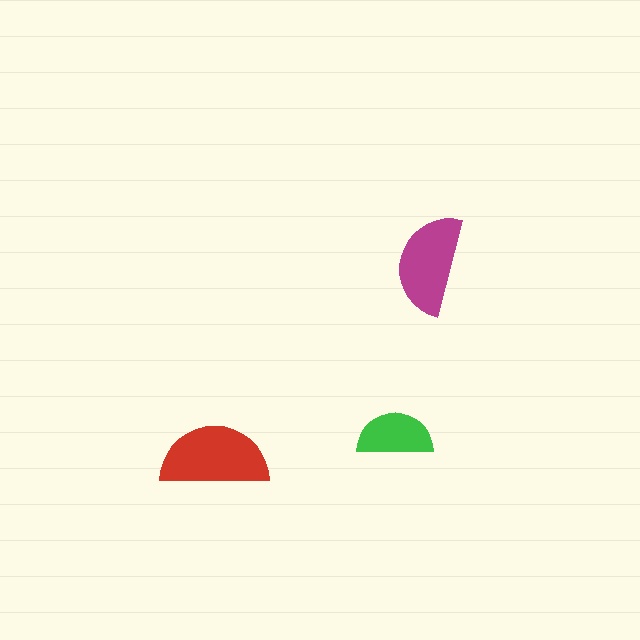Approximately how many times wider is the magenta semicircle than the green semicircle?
About 1.5 times wider.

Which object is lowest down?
The red semicircle is bottommost.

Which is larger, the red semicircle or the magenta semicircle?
The red one.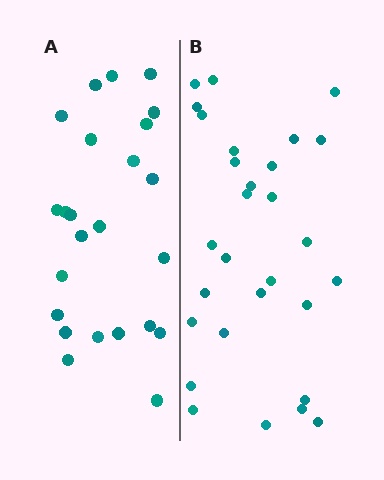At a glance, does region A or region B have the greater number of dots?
Region B (the right region) has more dots.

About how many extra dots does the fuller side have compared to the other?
Region B has about 5 more dots than region A.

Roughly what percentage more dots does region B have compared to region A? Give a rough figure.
About 20% more.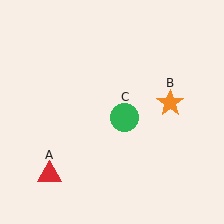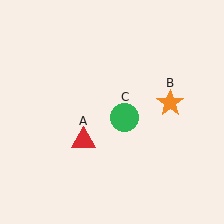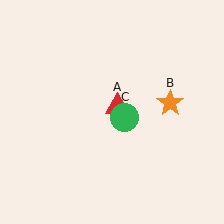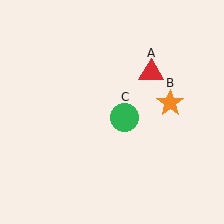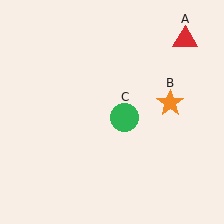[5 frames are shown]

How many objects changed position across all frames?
1 object changed position: red triangle (object A).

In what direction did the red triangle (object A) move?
The red triangle (object A) moved up and to the right.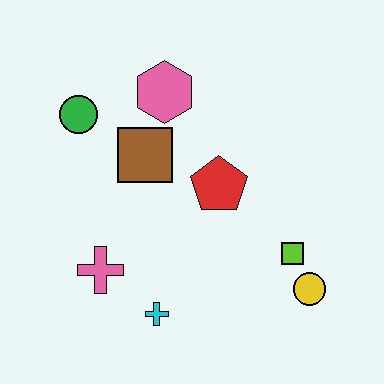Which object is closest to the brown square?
The pink hexagon is closest to the brown square.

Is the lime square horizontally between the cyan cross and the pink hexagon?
No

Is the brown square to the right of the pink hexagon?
No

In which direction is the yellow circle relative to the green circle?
The yellow circle is to the right of the green circle.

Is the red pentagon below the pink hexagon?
Yes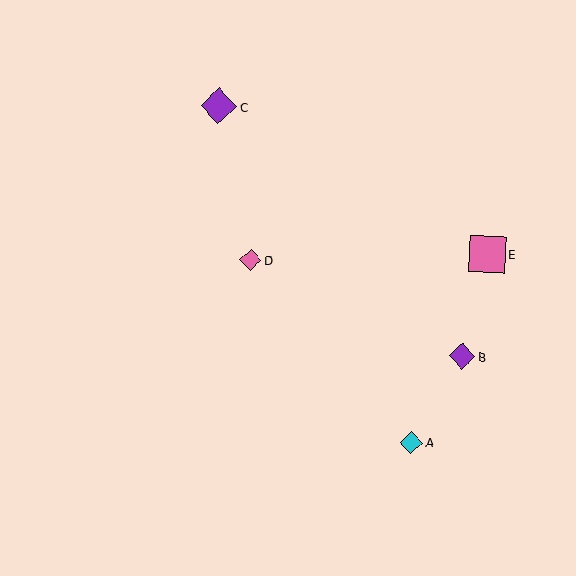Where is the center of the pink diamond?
The center of the pink diamond is at (250, 260).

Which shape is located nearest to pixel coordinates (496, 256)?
The pink square (labeled E) at (487, 254) is nearest to that location.